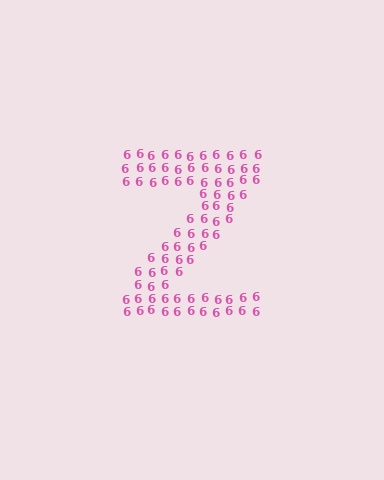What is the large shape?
The large shape is the letter Z.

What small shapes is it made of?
It is made of small digit 6's.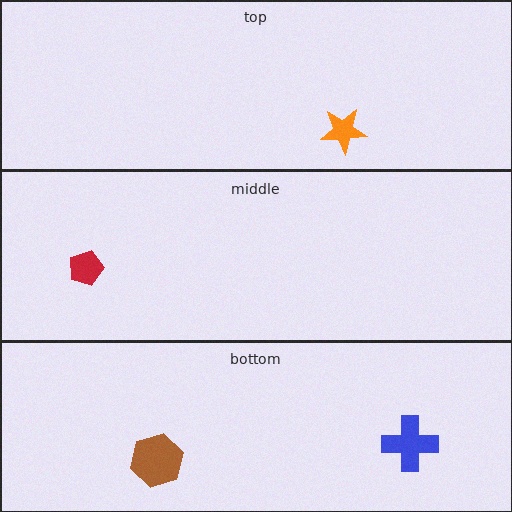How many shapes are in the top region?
1.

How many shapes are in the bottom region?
2.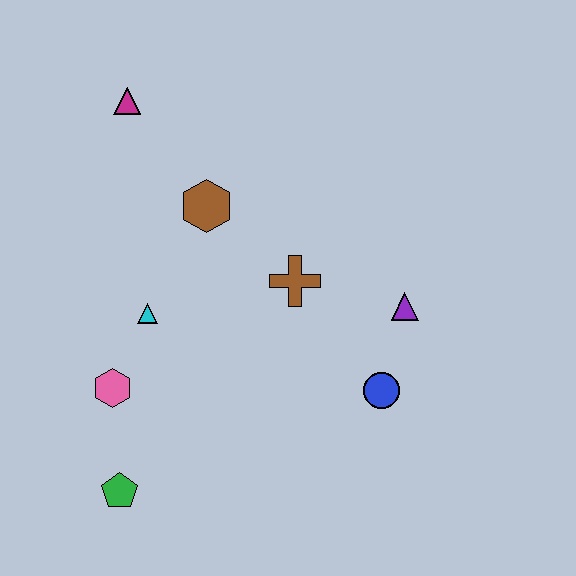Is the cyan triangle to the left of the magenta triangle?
No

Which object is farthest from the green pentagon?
The magenta triangle is farthest from the green pentagon.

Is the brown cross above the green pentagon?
Yes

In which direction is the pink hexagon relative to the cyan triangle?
The pink hexagon is below the cyan triangle.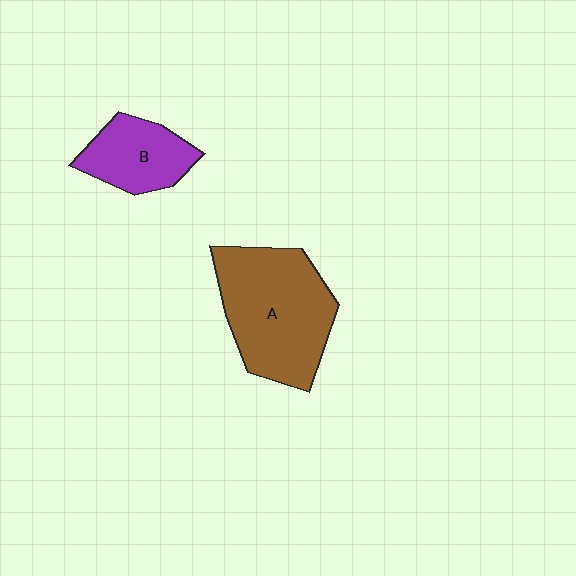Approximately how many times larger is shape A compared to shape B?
Approximately 1.9 times.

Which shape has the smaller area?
Shape B (purple).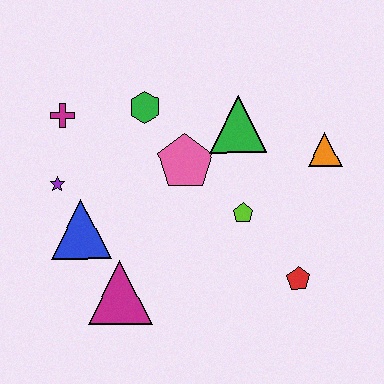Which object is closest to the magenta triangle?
The blue triangle is closest to the magenta triangle.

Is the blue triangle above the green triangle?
No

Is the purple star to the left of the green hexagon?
Yes